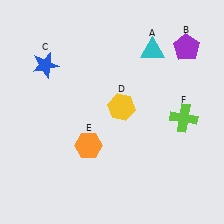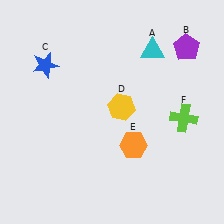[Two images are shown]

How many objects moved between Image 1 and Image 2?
1 object moved between the two images.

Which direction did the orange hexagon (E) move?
The orange hexagon (E) moved right.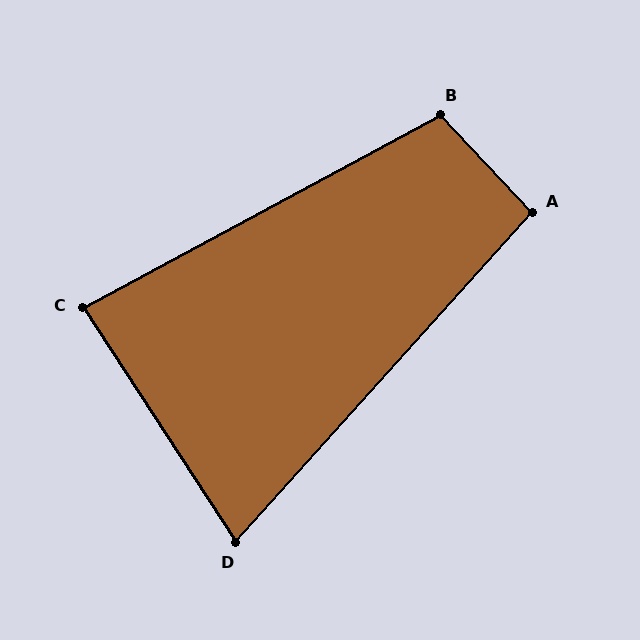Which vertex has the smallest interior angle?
D, at approximately 75 degrees.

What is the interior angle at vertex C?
Approximately 85 degrees (approximately right).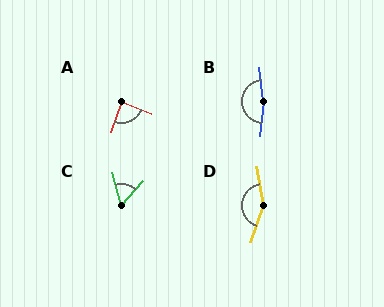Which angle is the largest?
B, at approximately 169 degrees.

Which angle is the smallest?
C, at approximately 57 degrees.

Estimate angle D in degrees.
Approximately 153 degrees.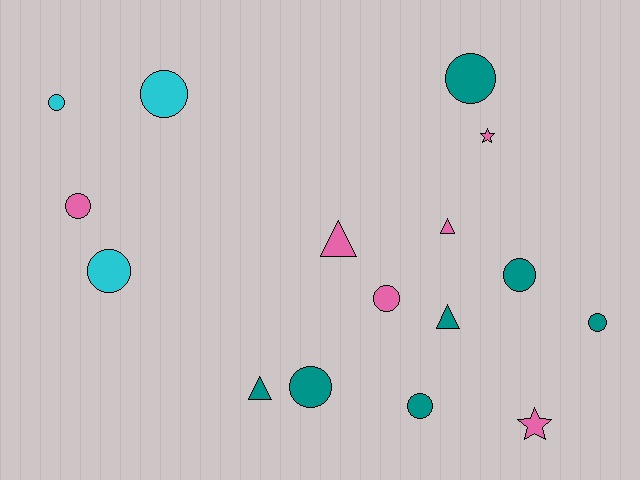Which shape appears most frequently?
Circle, with 10 objects.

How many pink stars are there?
There are 2 pink stars.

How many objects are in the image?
There are 16 objects.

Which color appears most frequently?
Teal, with 7 objects.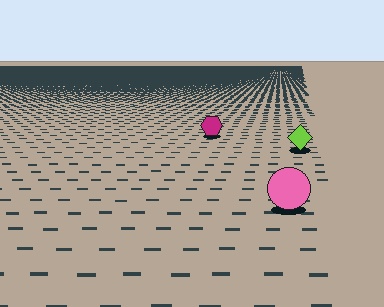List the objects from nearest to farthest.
From nearest to farthest: the pink circle, the lime diamond, the magenta hexagon.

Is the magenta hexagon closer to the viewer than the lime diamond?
No. The lime diamond is closer — you can tell from the texture gradient: the ground texture is coarser near it.